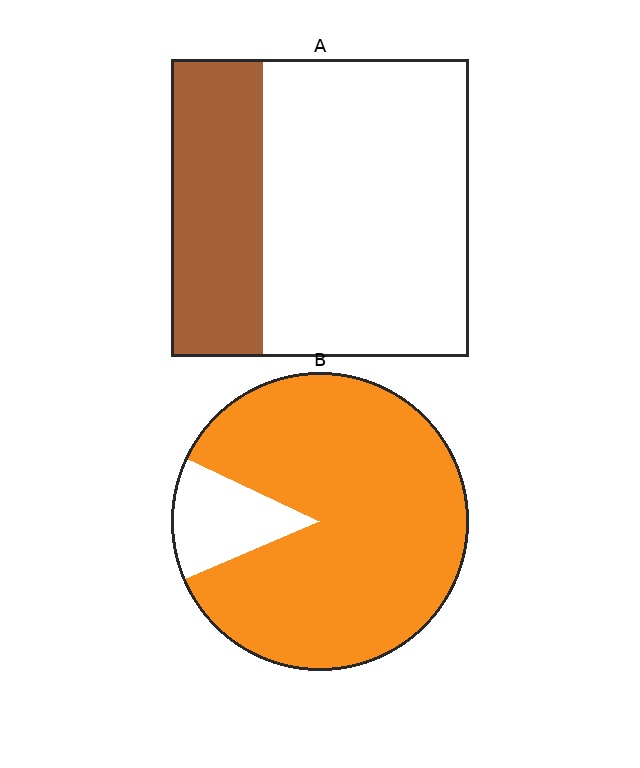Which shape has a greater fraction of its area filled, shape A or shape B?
Shape B.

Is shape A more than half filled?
No.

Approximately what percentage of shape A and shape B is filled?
A is approximately 30% and B is approximately 85%.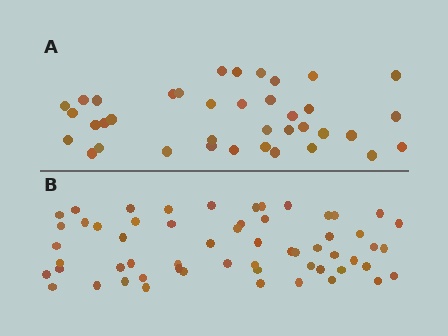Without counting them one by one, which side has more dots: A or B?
Region B (the bottom region) has more dots.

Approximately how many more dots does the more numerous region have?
Region B has approximately 20 more dots than region A.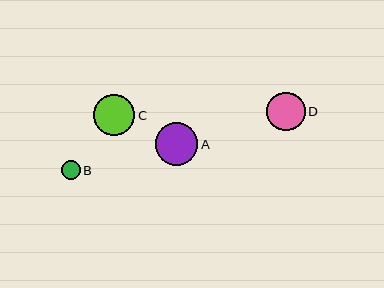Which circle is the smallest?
Circle B is the smallest with a size of approximately 19 pixels.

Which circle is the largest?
Circle A is the largest with a size of approximately 43 pixels.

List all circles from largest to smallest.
From largest to smallest: A, C, D, B.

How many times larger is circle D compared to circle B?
Circle D is approximately 2.1 times the size of circle B.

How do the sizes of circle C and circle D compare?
Circle C and circle D are approximately the same size.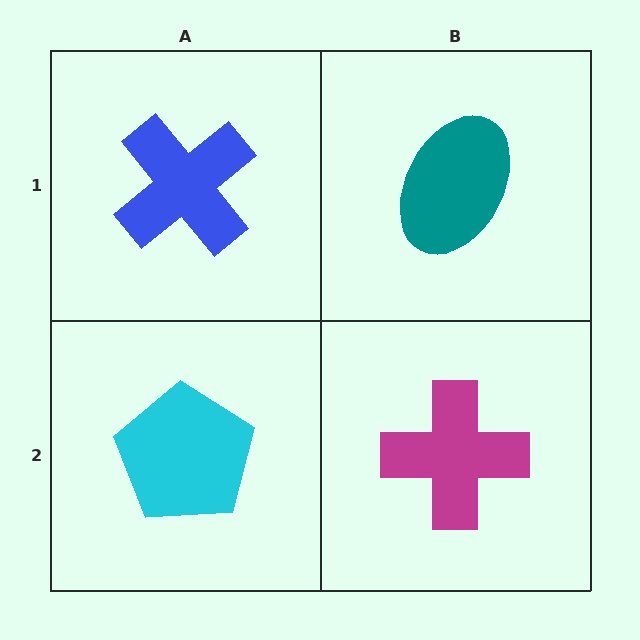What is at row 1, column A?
A blue cross.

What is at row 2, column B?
A magenta cross.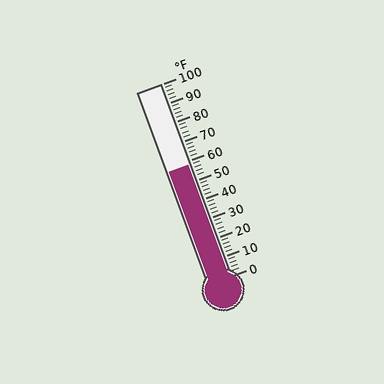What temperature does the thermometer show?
The thermometer shows approximately 58°F.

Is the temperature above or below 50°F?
The temperature is above 50°F.